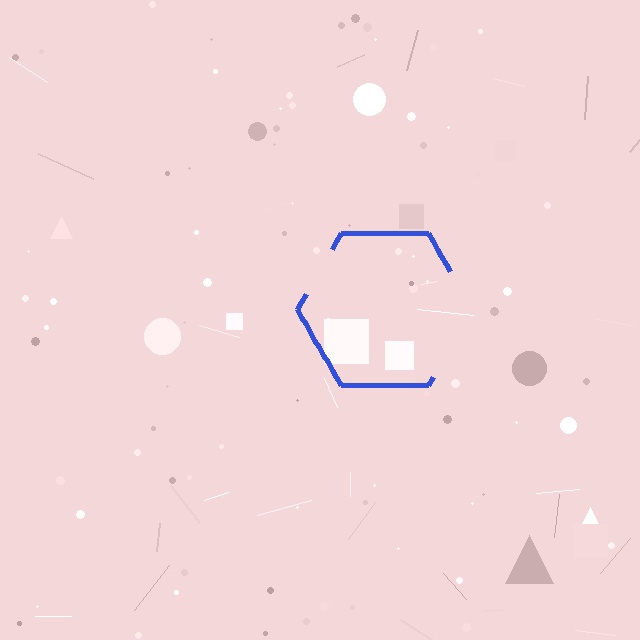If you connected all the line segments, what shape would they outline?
They would outline a hexagon.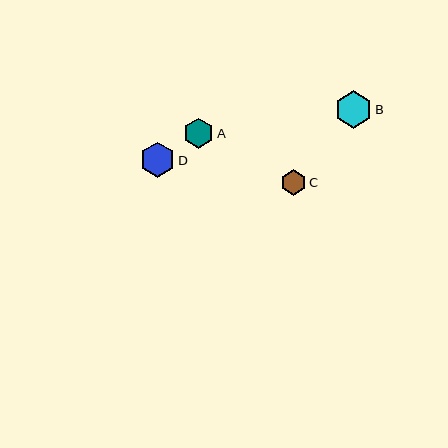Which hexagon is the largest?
Hexagon B is the largest with a size of approximately 37 pixels.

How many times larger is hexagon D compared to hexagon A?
Hexagon D is approximately 1.2 times the size of hexagon A.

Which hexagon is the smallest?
Hexagon C is the smallest with a size of approximately 25 pixels.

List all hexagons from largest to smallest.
From largest to smallest: B, D, A, C.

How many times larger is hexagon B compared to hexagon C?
Hexagon B is approximately 1.5 times the size of hexagon C.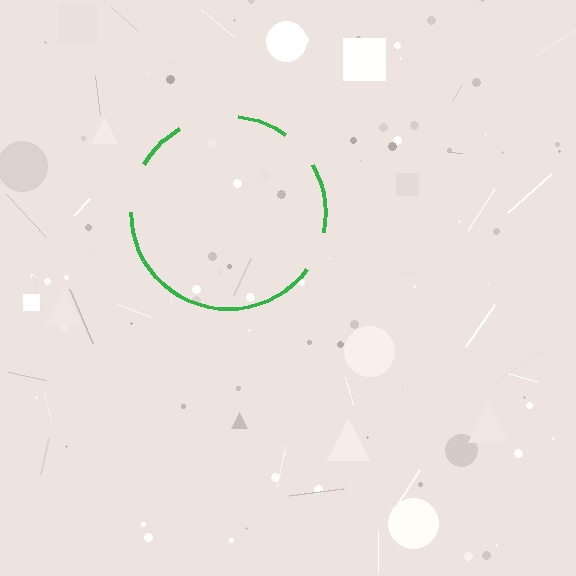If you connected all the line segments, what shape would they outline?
They would outline a circle.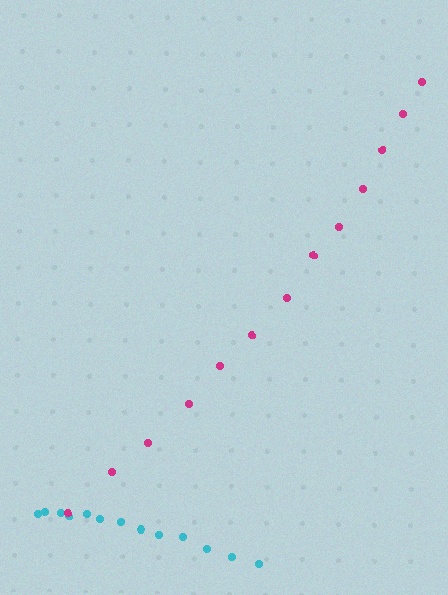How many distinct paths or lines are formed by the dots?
There are 2 distinct paths.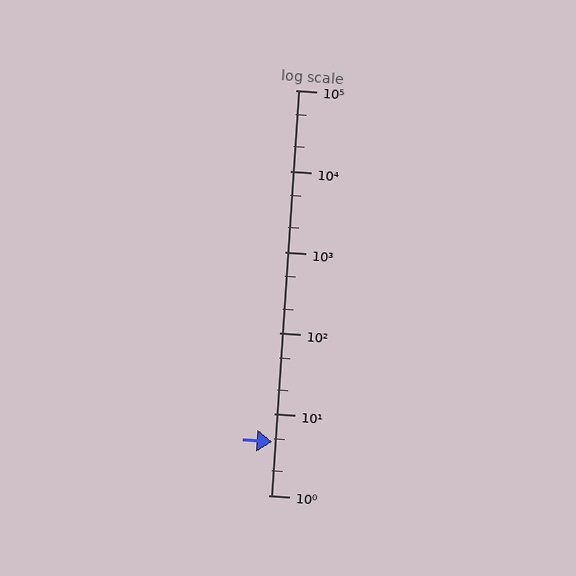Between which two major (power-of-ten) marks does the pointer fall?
The pointer is between 1 and 10.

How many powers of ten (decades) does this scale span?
The scale spans 5 decades, from 1 to 100000.